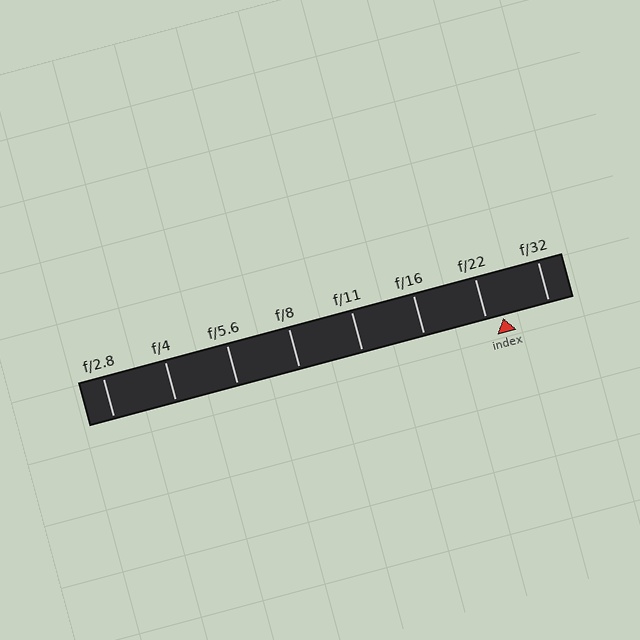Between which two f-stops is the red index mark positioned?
The index mark is between f/22 and f/32.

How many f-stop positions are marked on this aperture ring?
There are 8 f-stop positions marked.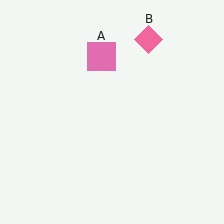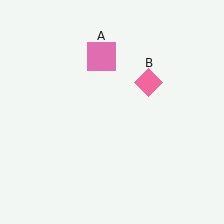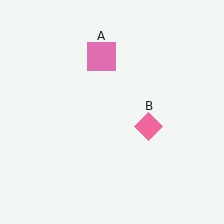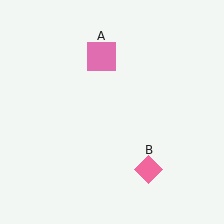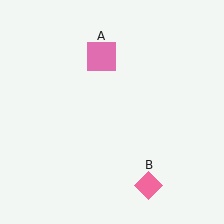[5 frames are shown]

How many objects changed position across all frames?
1 object changed position: pink diamond (object B).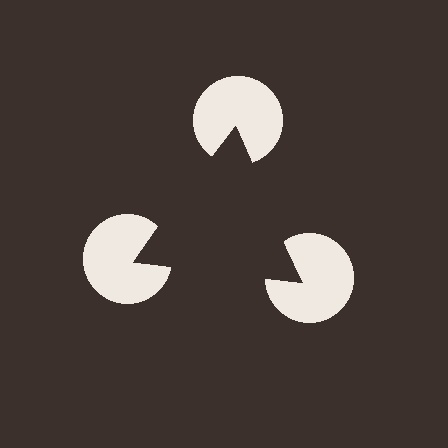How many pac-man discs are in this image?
There are 3 — one at each vertex of the illusory triangle.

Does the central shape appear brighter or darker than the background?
It typically appears slightly darker than the background, even though no actual brightness change is drawn.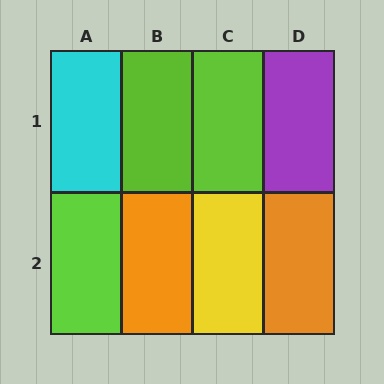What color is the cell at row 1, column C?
Lime.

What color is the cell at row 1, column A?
Cyan.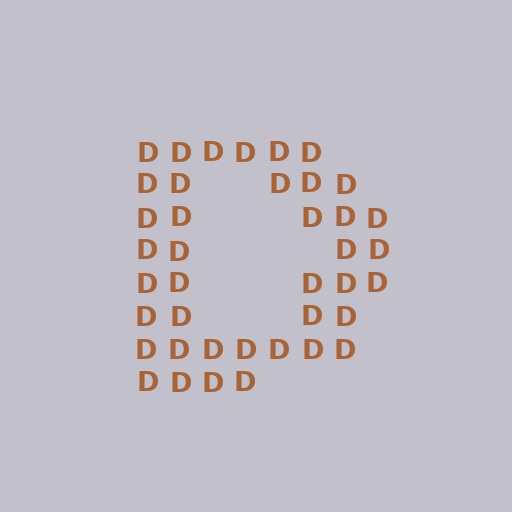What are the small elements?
The small elements are letter D's.